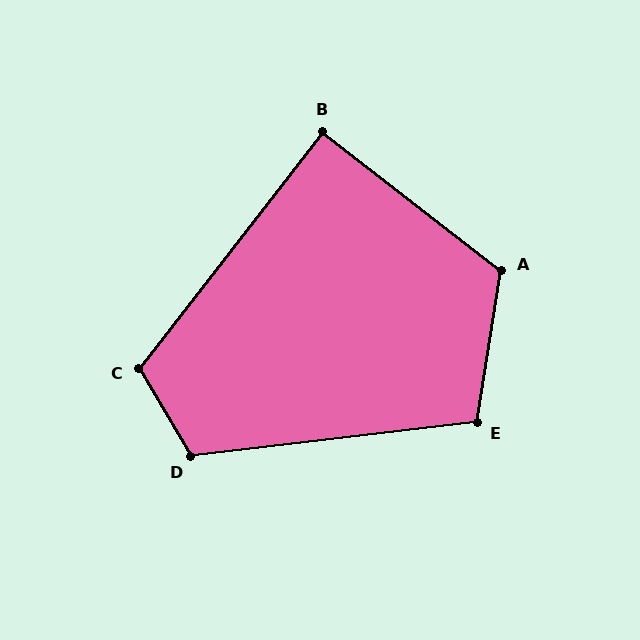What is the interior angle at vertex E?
Approximately 106 degrees (obtuse).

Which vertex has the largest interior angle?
A, at approximately 119 degrees.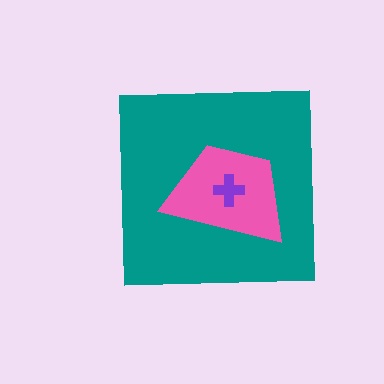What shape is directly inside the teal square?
The pink trapezoid.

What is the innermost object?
The purple cross.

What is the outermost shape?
The teal square.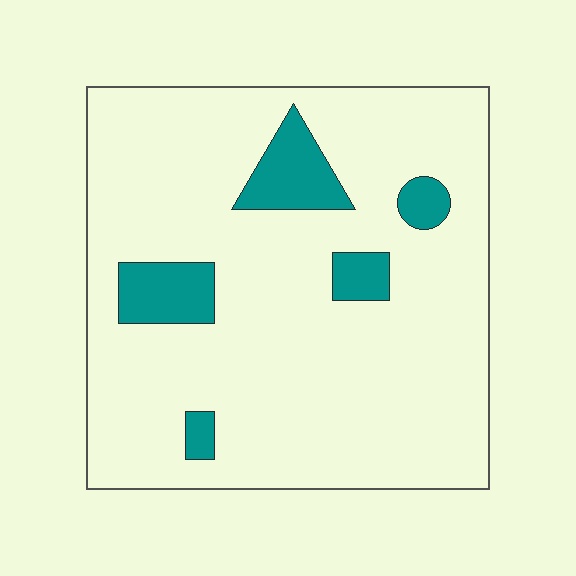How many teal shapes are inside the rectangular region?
5.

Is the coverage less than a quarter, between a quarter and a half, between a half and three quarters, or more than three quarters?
Less than a quarter.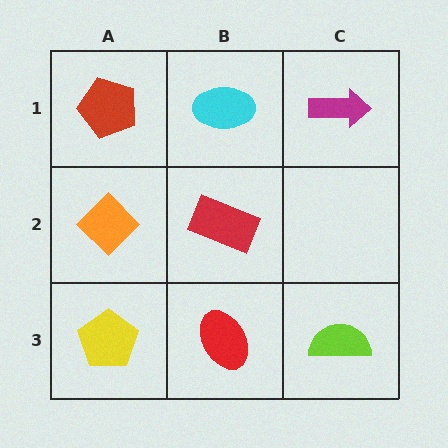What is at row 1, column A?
A red pentagon.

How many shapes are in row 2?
2 shapes.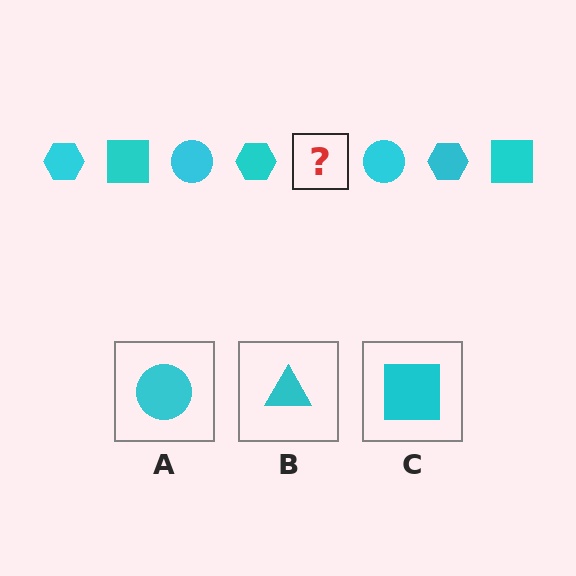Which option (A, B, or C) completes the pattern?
C.